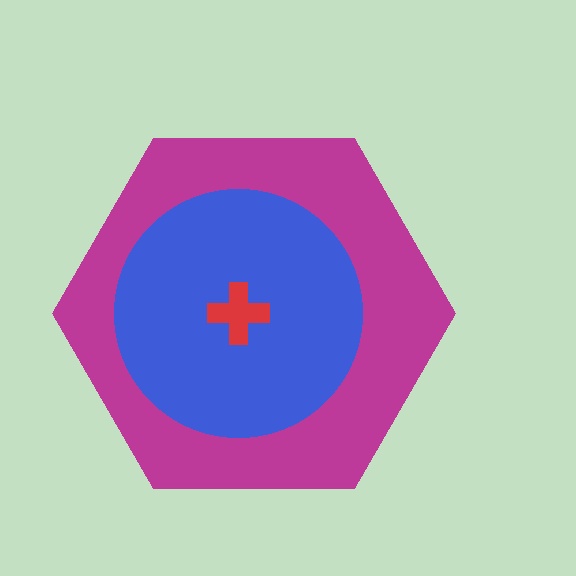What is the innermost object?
The red cross.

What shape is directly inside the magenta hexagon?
The blue circle.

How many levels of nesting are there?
3.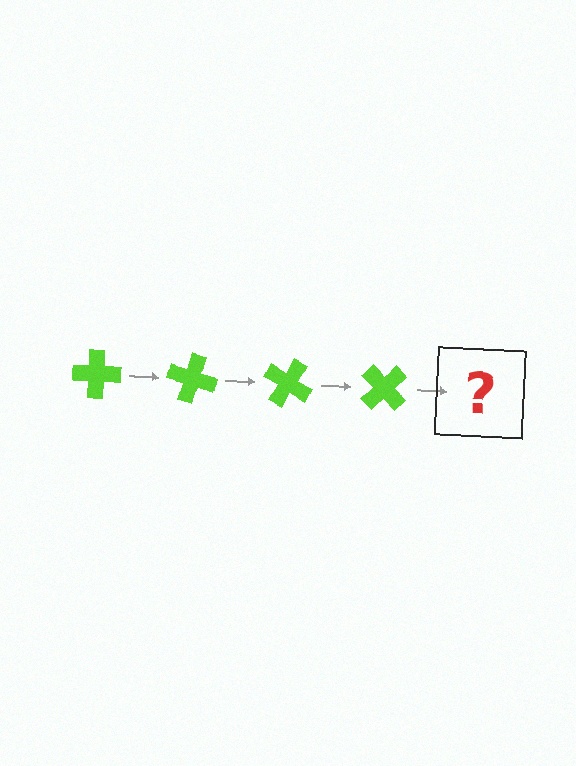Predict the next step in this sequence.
The next step is a lime cross rotated 60 degrees.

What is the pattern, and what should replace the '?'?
The pattern is that the cross rotates 15 degrees each step. The '?' should be a lime cross rotated 60 degrees.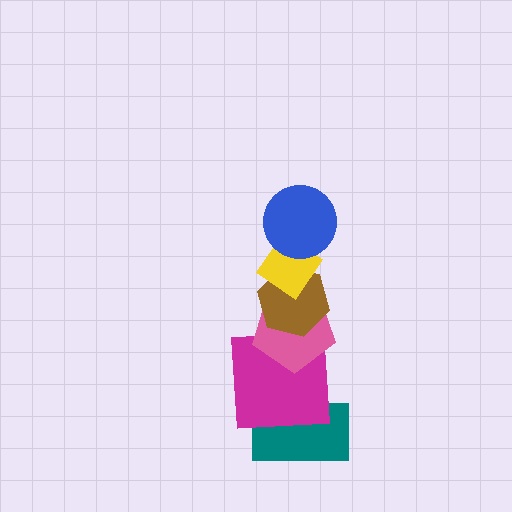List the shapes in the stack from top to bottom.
From top to bottom: the blue circle, the yellow diamond, the brown hexagon, the pink pentagon, the magenta square, the teal rectangle.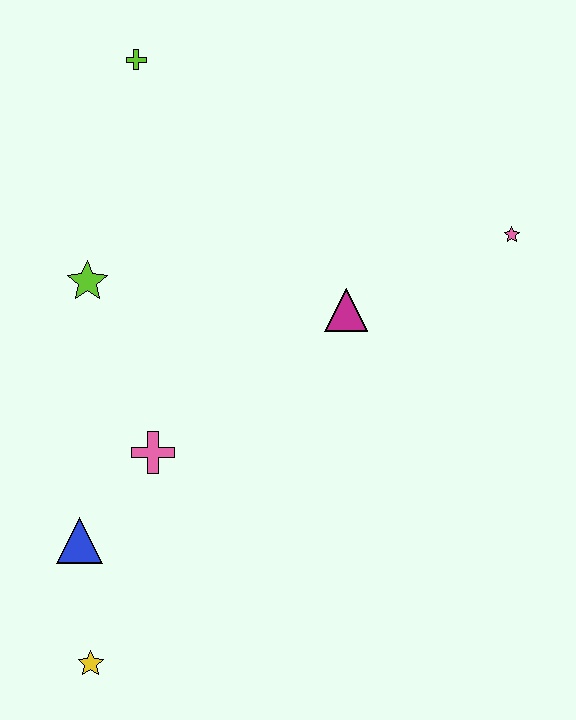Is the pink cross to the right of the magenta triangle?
No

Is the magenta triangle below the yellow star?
No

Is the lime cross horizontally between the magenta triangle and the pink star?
No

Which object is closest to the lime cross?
The lime star is closest to the lime cross.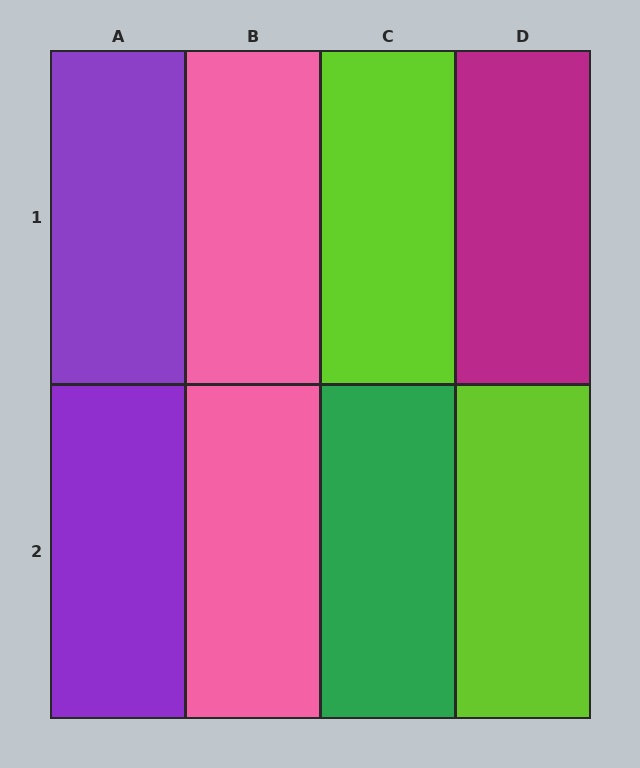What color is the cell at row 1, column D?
Magenta.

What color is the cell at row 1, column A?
Purple.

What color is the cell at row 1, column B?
Pink.